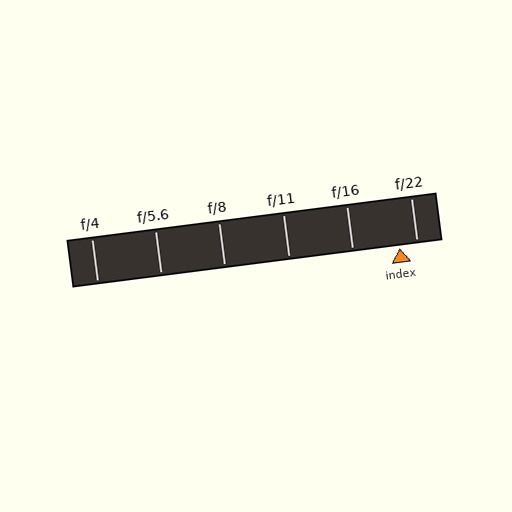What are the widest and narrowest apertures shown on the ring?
The widest aperture shown is f/4 and the narrowest is f/22.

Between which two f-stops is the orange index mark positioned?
The index mark is between f/16 and f/22.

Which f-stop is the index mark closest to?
The index mark is closest to f/22.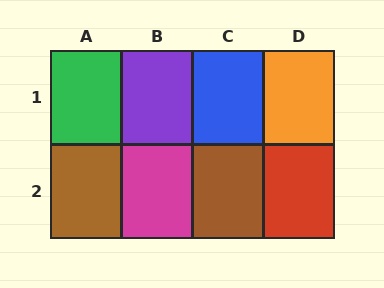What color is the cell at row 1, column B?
Purple.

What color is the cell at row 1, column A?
Green.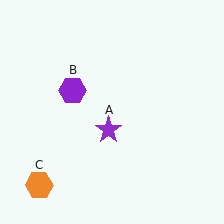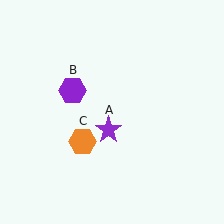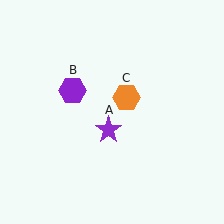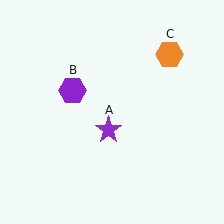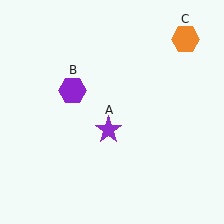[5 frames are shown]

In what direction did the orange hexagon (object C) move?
The orange hexagon (object C) moved up and to the right.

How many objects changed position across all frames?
1 object changed position: orange hexagon (object C).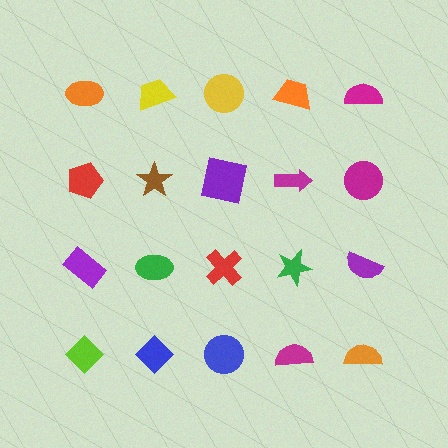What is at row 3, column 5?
A purple semicircle.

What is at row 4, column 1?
A lime diamond.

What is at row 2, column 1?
A red pentagon.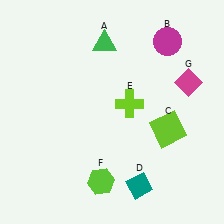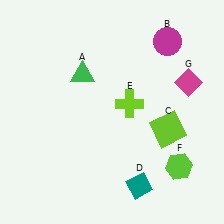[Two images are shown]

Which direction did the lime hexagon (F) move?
The lime hexagon (F) moved right.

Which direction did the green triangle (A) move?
The green triangle (A) moved down.